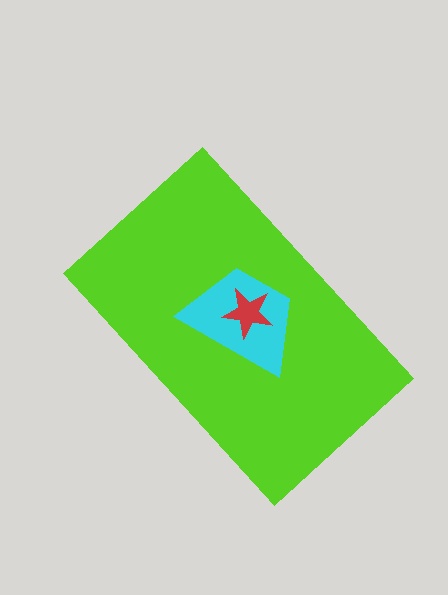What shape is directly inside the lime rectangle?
The cyan trapezoid.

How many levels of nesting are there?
3.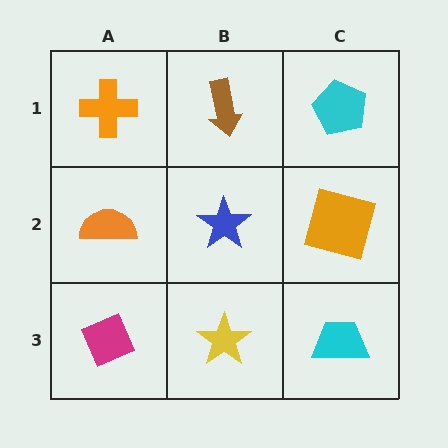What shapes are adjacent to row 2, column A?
An orange cross (row 1, column A), a magenta diamond (row 3, column A), a blue star (row 2, column B).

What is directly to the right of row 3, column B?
A cyan trapezoid.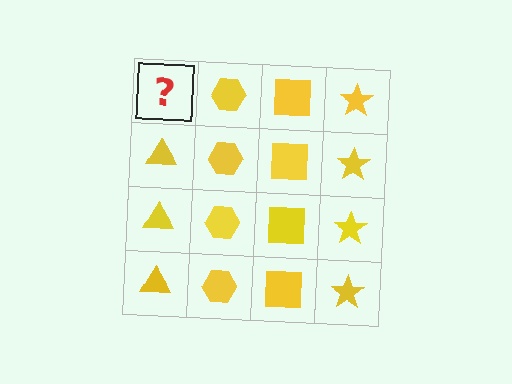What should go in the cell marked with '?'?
The missing cell should contain a yellow triangle.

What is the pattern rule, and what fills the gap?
The rule is that each column has a consistent shape. The gap should be filled with a yellow triangle.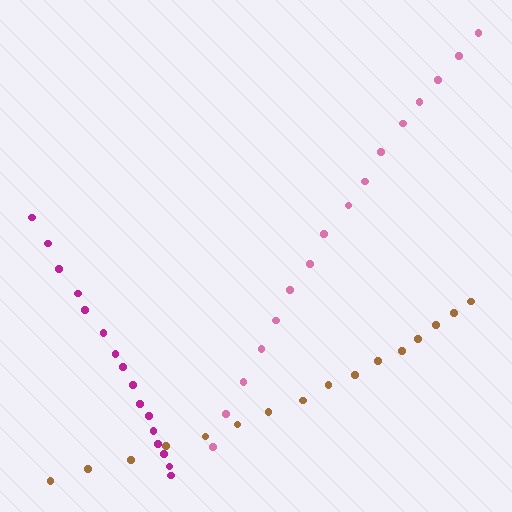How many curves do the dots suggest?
There are 3 distinct paths.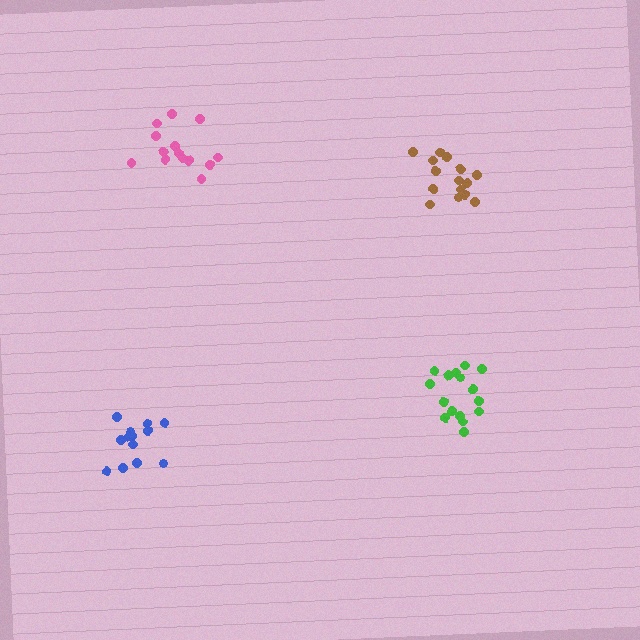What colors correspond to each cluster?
The clusters are colored: pink, blue, green, brown.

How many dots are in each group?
Group 1: 14 dots, Group 2: 13 dots, Group 3: 17 dots, Group 4: 15 dots (59 total).